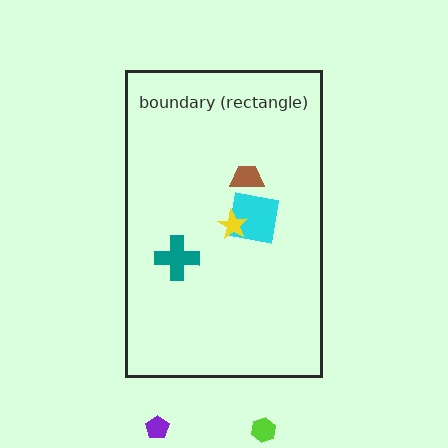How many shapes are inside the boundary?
4 inside, 2 outside.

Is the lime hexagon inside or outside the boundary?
Outside.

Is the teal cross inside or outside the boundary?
Inside.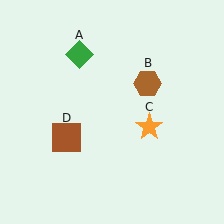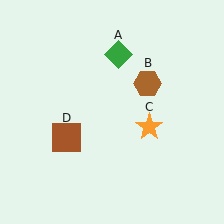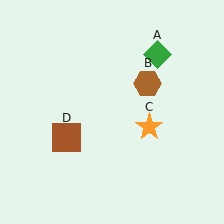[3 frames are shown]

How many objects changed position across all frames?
1 object changed position: green diamond (object A).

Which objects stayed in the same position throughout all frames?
Brown hexagon (object B) and orange star (object C) and brown square (object D) remained stationary.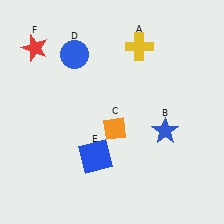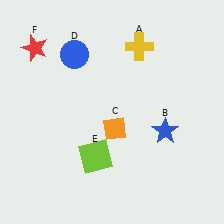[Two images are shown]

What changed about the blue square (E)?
In Image 1, E is blue. In Image 2, it changed to lime.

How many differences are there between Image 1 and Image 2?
There is 1 difference between the two images.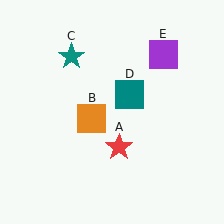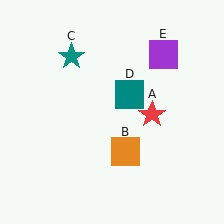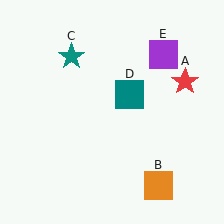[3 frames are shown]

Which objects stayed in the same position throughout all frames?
Teal star (object C) and teal square (object D) and purple square (object E) remained stationary.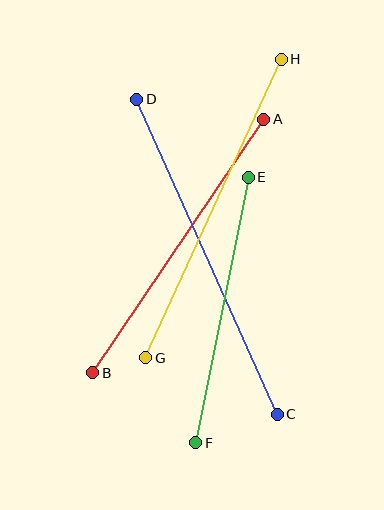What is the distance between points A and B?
The distance is approximately 306 pixels.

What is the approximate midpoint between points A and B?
The midpoint is at approximately (178, 246) pixels.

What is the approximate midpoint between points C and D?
The midpoint is at approximately (207, 257) pixels.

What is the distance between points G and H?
The distance is approximately 328 pixels.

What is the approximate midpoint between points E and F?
The midpoint is at approximately (222, 310) pixels.